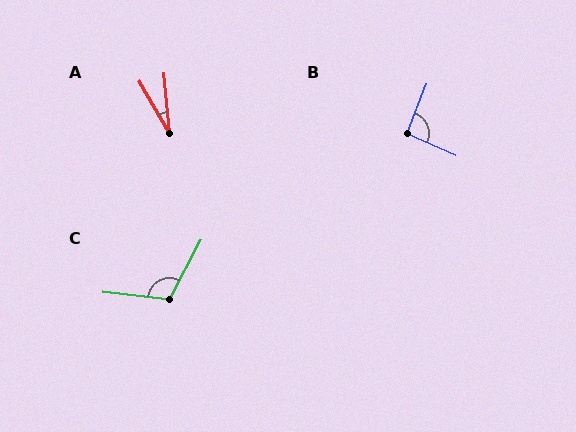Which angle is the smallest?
A, at approximately 24 degrees.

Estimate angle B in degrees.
Approximately 92 degrees.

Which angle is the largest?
C, at approximately 111 degrees.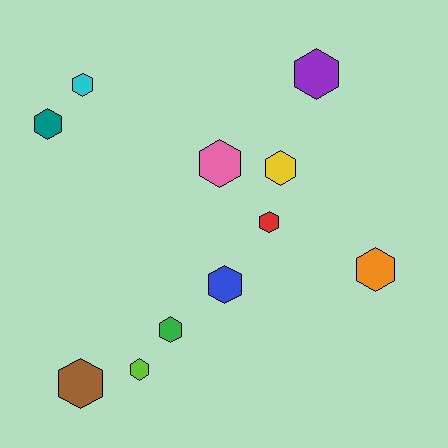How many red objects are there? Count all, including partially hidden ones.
There is 1 red object.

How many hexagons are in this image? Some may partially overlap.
There are 11 hexagons.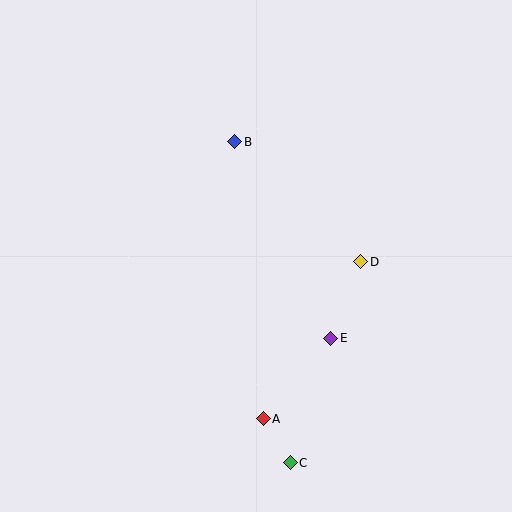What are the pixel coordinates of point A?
Point A is at (263, 419).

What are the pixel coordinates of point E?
Point E is at (331, 338).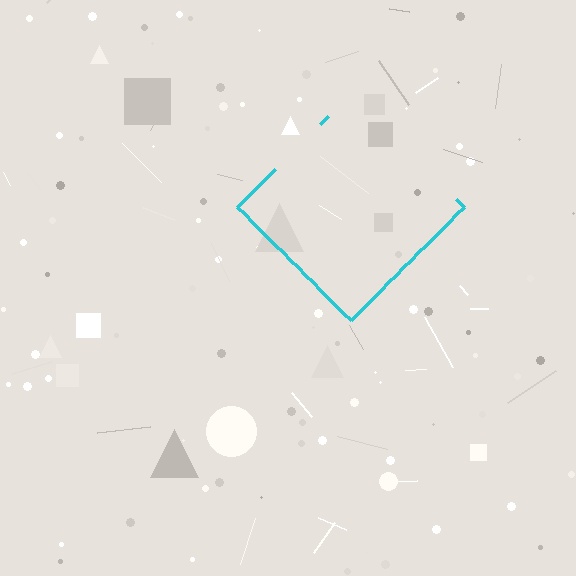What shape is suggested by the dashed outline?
The dashed outline suggests a diamond.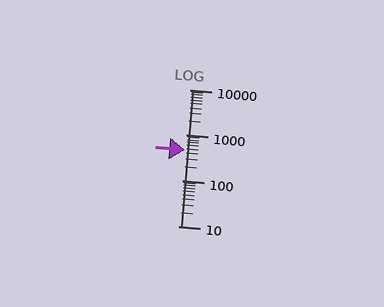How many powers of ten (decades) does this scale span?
The scale spans 3 decades, from 10 to 10000.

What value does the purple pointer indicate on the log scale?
The pointer indicates approximately 480.